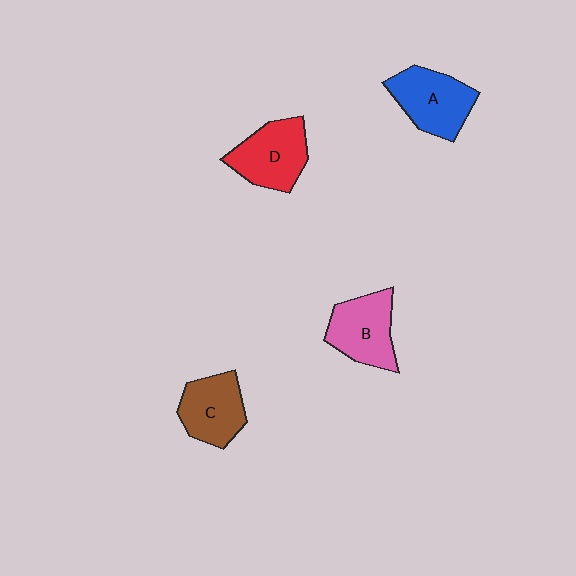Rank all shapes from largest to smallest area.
From largest to smallest: D (red), A (blue), B (pink), C (brown).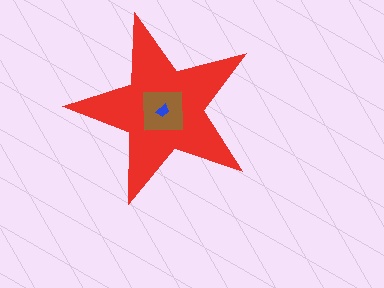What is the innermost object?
The blue trapezoid.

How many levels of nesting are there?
3.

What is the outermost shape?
The red star.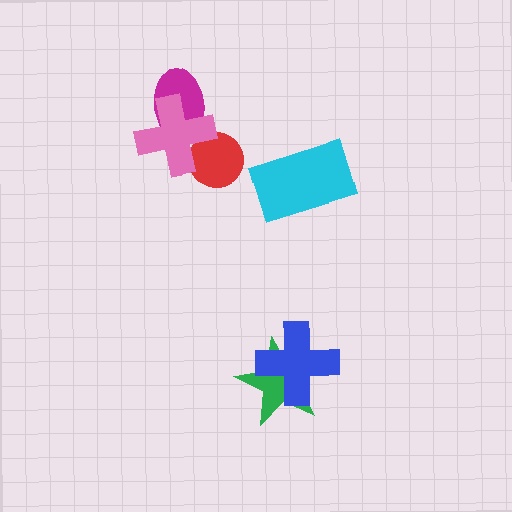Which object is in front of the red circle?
The pink cross is in front of the red circle.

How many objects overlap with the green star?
1 object overlaps with the green star.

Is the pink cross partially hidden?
No, no other shape covers it.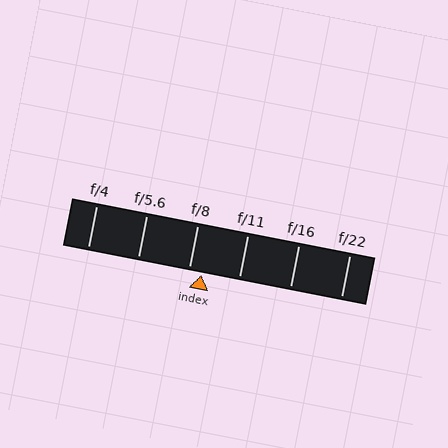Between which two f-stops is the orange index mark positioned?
The index mark is between f/8 and f/11.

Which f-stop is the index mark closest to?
The index mark is closest to f/8.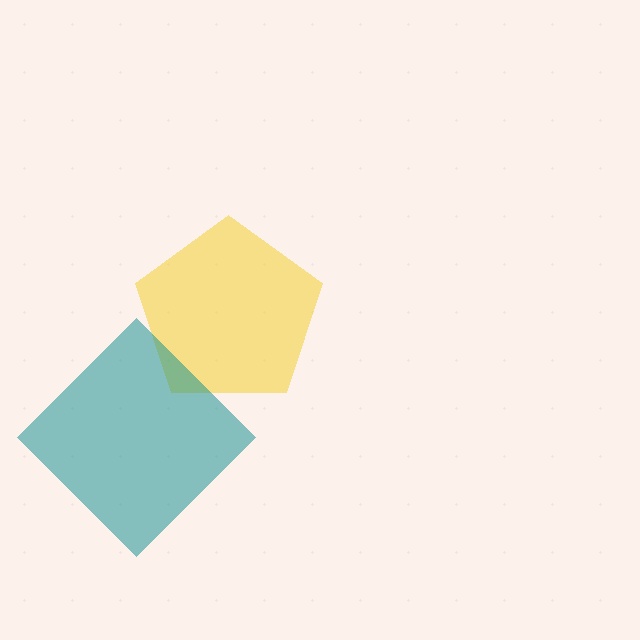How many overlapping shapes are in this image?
There are 2 overlapping shapes in the image.